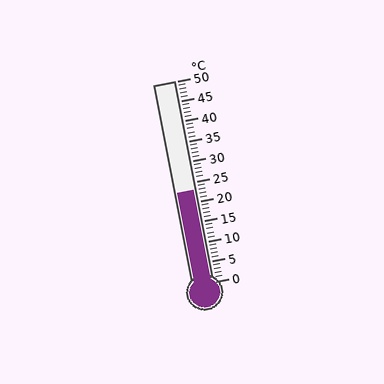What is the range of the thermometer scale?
The thermometer scale ranges from 0°C to 50°C.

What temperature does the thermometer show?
The thermometer shows approximately 23°C.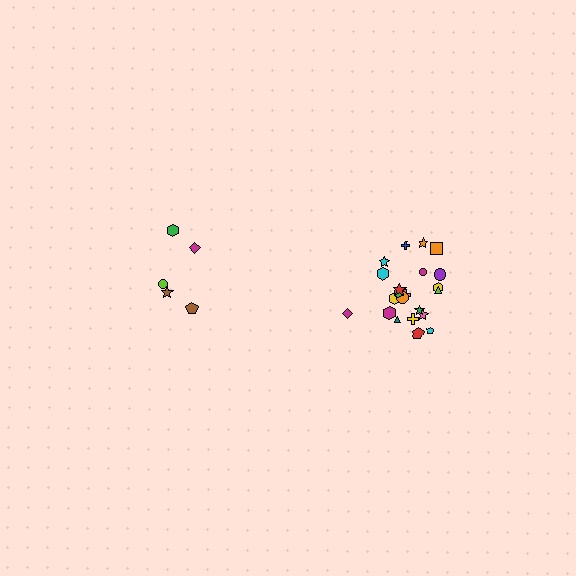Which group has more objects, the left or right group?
The right group.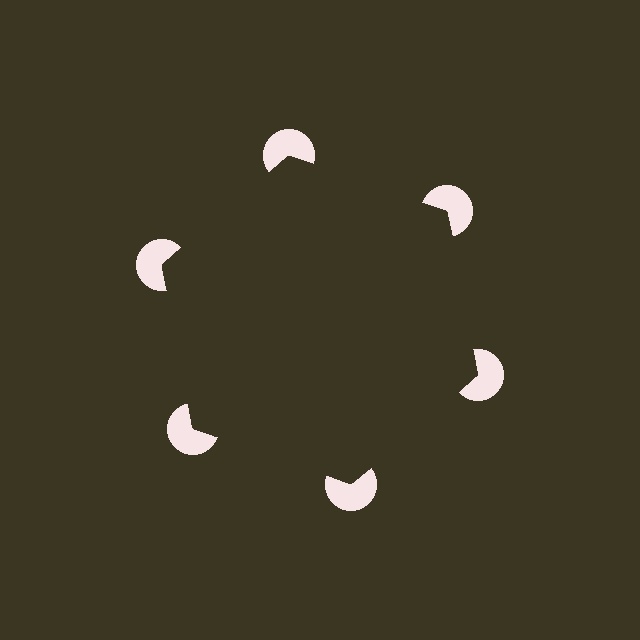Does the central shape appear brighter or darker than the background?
It typically appears slightly darker than the background, even though no actual brightness change is drawn.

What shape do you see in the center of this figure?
An illusory hexagon — its edges are inferred from the aligned wedge cuts in the pac-man discs, not physically drawn.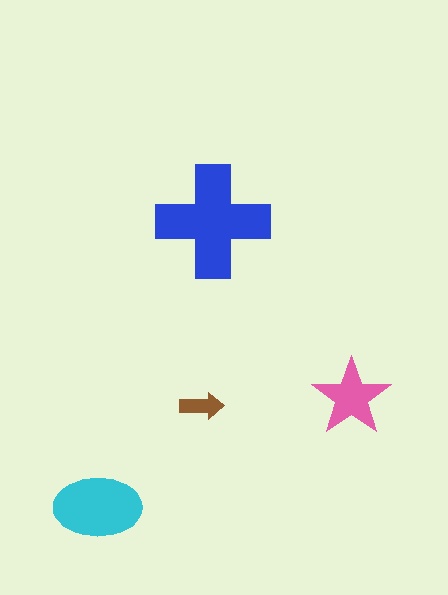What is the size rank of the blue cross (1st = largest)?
1st.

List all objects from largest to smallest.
The blue cross, the cyan ellipse, the pink star, the brown arrow.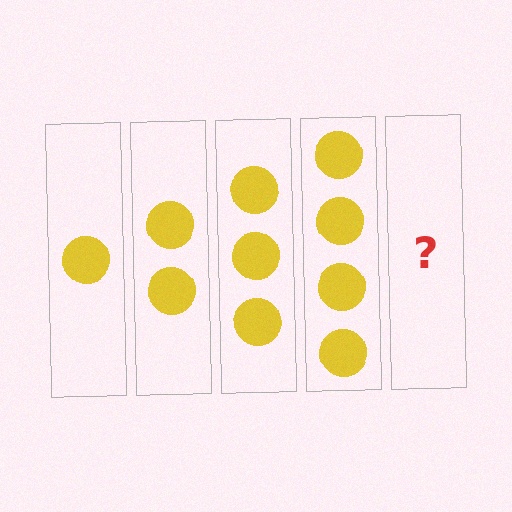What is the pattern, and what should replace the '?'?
The pattern is that each step adds one more circle. The '?' should be 5 circles.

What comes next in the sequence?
The next element should be 5 circles.